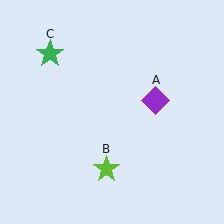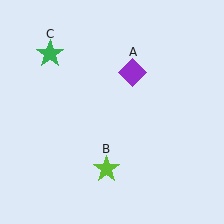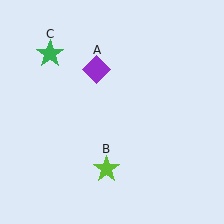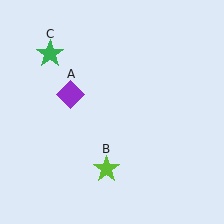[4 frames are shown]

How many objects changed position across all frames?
1 object changed position: purple diamond (object A).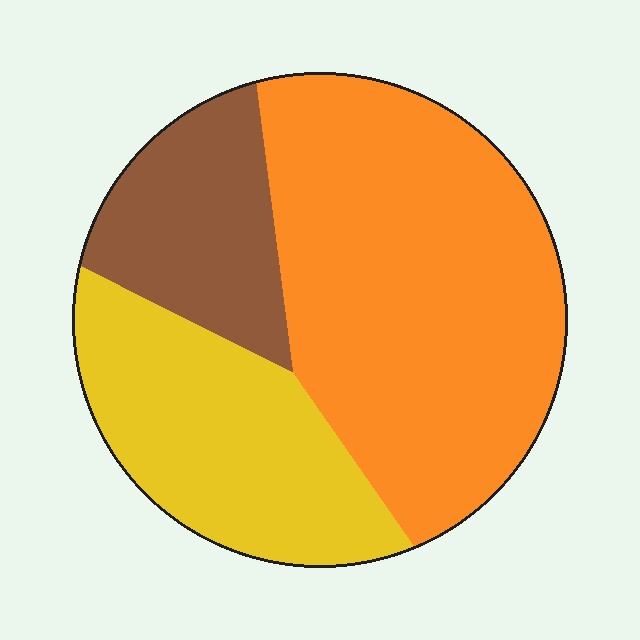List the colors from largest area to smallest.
From largest to smallest: orange, yellow, brown.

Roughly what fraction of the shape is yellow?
Yellow covers about 30% of the shape.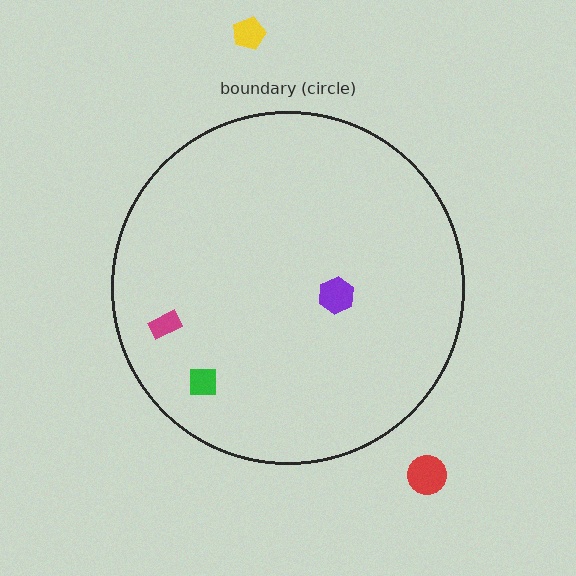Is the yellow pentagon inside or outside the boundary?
Outside.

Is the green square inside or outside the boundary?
Inside.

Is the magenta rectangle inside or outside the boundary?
Inside.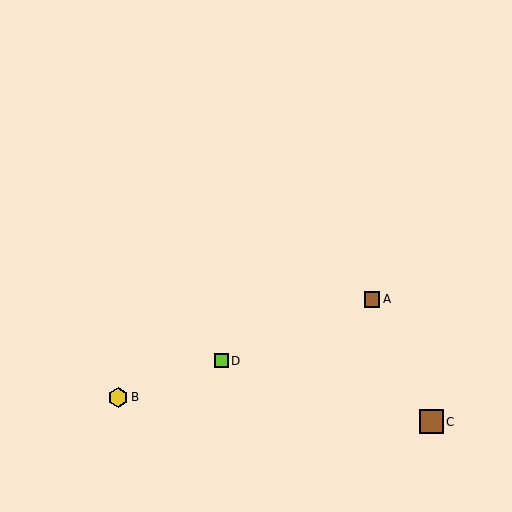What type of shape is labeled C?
Shape C is a brown square.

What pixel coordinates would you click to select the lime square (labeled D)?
Click at (221, 361) to select the lime square D.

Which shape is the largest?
The brown square (labeled C) is the largest.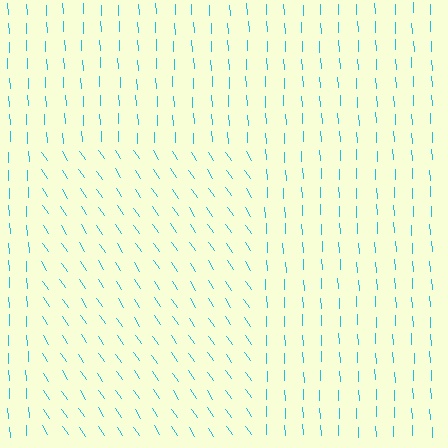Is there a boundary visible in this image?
Yes, there is a texture boundary formed by a change in line orientation.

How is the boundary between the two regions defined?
The boundary is defined purely by a change in line orientation (approximately 31 degrees difference). All lines are the same color and thickness.